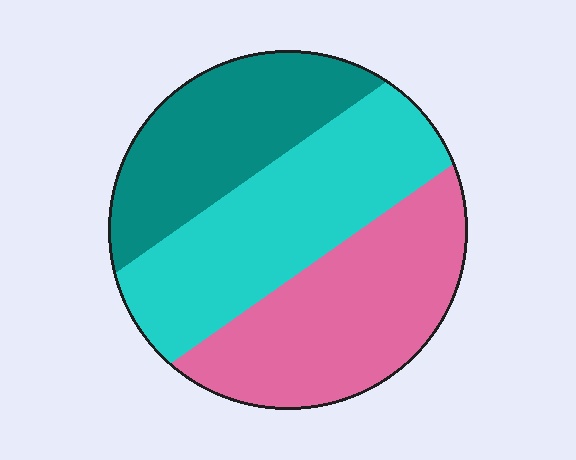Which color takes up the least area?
Teal, at roughly 30%.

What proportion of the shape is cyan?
Cyan covers roughly 35% of the shape.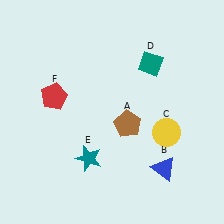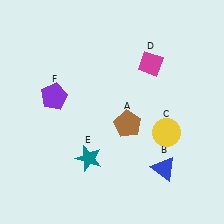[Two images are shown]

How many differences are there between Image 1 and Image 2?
There are 2 differences between the two images.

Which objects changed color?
D changed from teal to magenta. F changed from red to purple.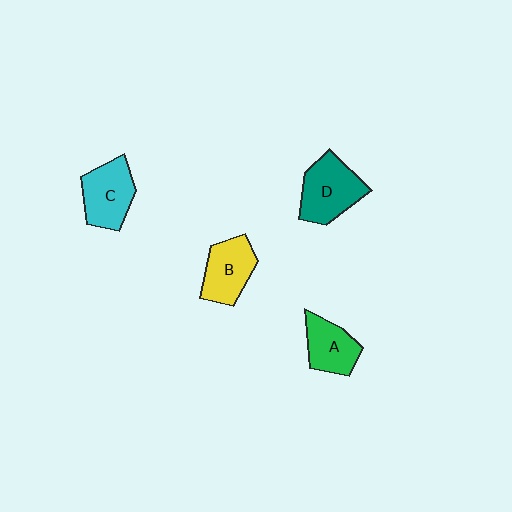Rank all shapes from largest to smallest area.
From largest to smallest: D (teal), C (cyan), B (yellow), A (green).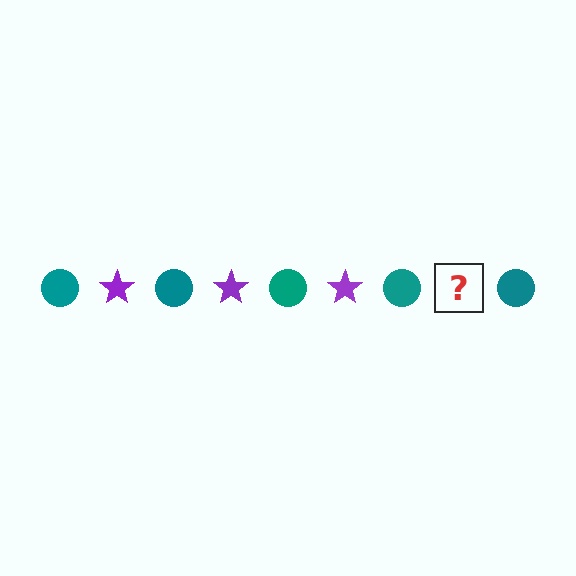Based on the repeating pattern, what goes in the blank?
The blank should be a purple star.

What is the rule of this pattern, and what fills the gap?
The rule is that the pattern alternates between teal circle and purple star. The gap should be filled with a purple star.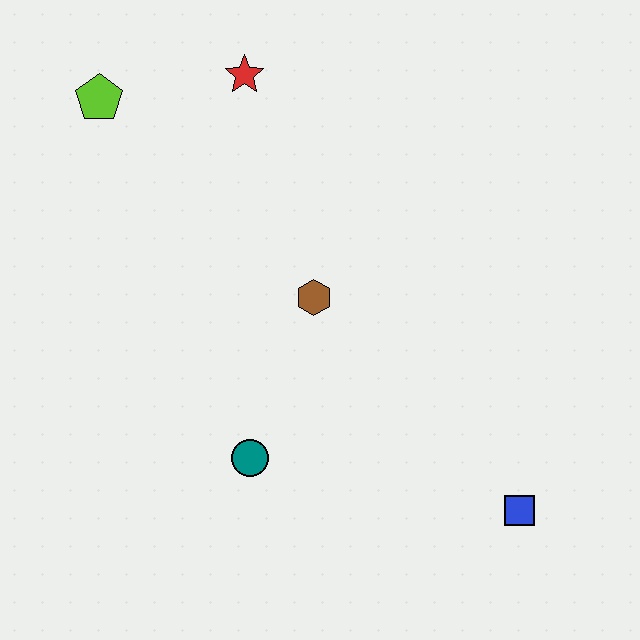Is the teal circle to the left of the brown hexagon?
Yes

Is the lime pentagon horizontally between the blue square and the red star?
No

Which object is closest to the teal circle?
The brown hexagon is closest to the teal circle.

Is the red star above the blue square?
Yes